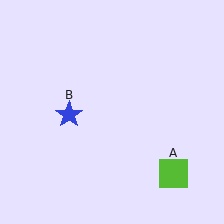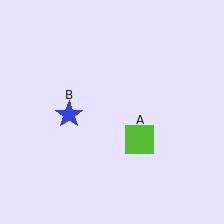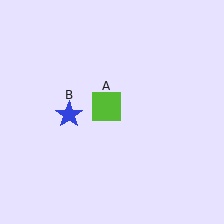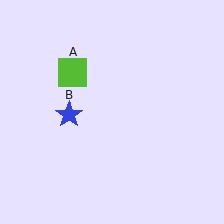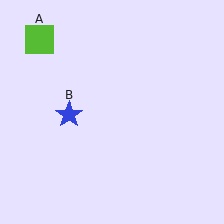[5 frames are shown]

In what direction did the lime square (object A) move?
The lime square (object A) moved up and to the left.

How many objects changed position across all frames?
1 object changed position: lime square (object A).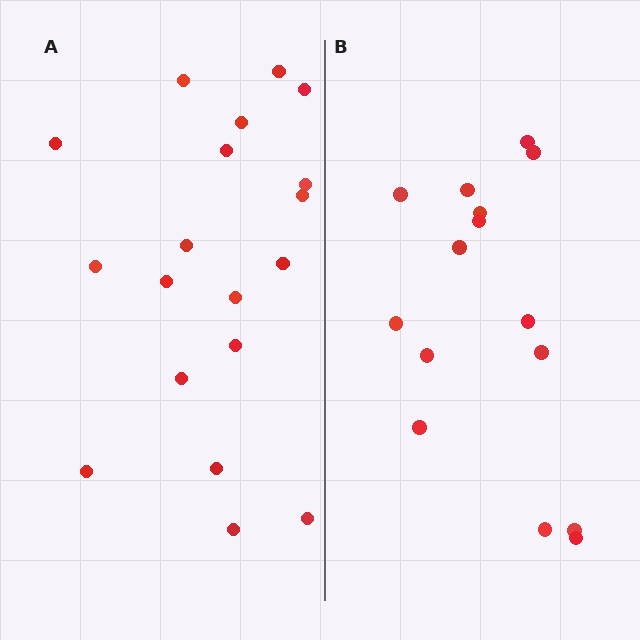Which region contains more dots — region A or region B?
Region A (the left region) has more dots.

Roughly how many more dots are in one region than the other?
Region A has about 4 more dots than region B.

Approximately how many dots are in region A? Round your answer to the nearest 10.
About 20 dots. (The exact count is 19, which rounds to 20.)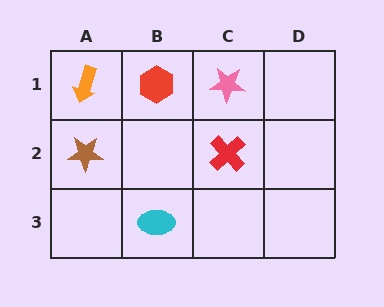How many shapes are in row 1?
3 shapes.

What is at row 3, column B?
A cyan ellipse.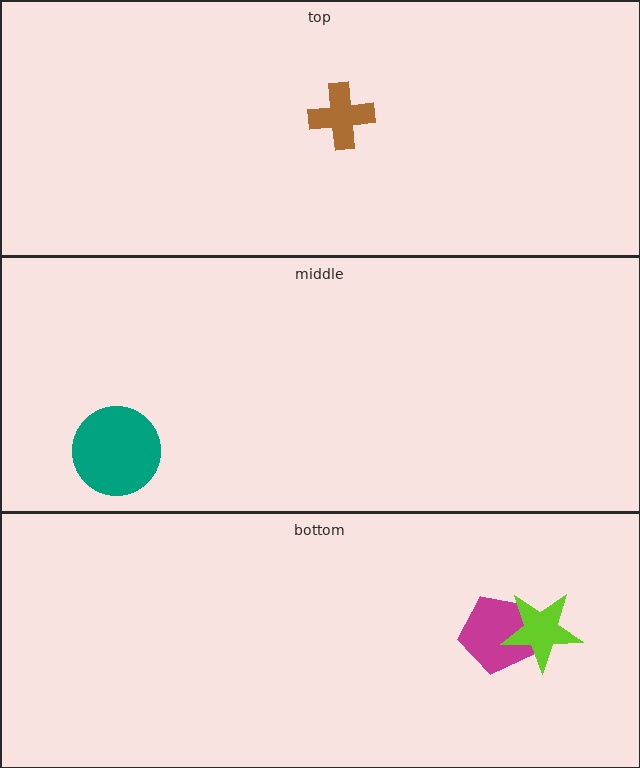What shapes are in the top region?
The brown cross.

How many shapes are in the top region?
1.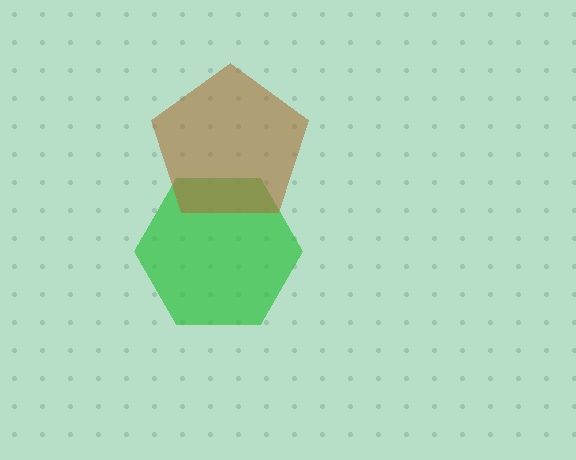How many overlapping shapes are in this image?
There are 2 overlapping shapes in the image.